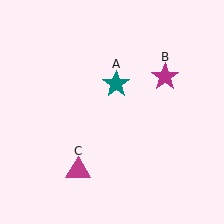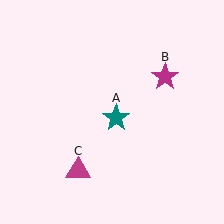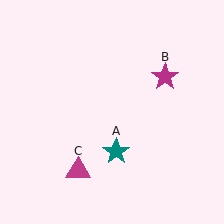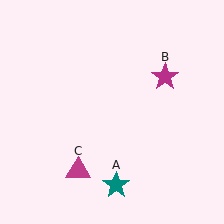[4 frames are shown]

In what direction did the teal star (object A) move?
The teal star (object A) moved down.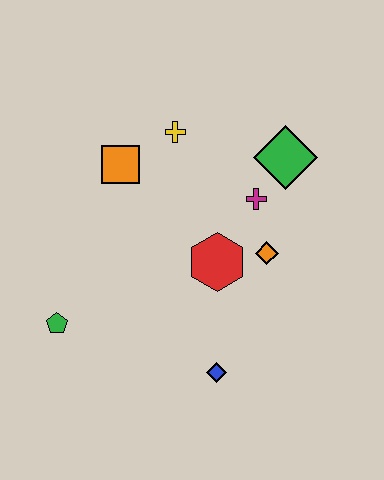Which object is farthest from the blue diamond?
The yellow cross is farthest from the blue diamond.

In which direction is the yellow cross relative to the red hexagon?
The yellow cross is above the red hexagon.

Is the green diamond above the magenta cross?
Yes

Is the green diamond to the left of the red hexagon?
No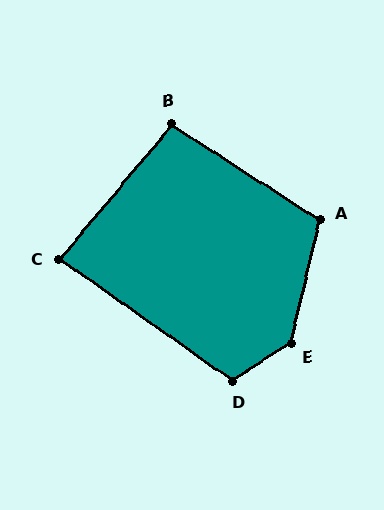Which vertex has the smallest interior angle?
C, at approximately 86 degrees.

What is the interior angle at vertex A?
Approximately 110 degrees (obtuse).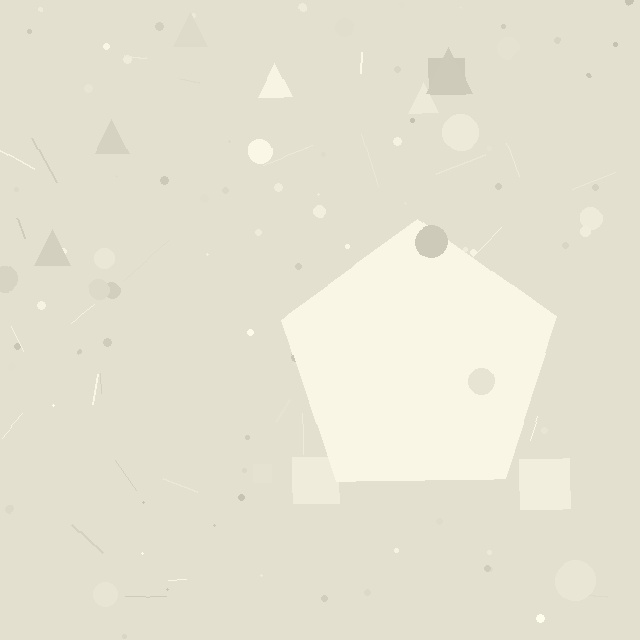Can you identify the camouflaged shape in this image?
The camouflaged shape is a pentagon.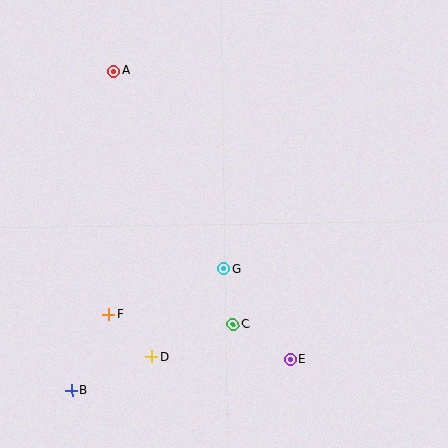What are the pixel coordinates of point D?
Point D is at (152, 357).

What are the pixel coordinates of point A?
Point A is at (113, 71).